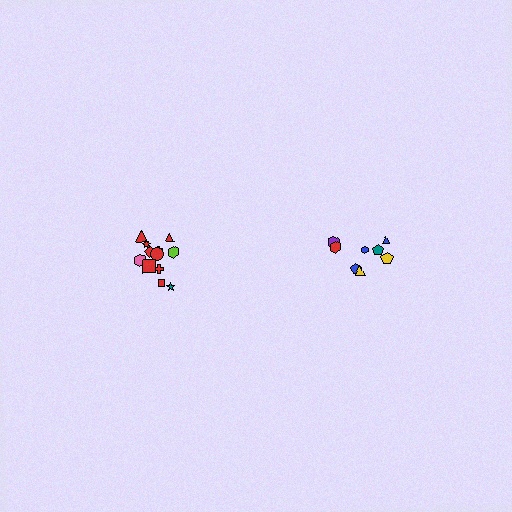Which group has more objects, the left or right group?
The left group.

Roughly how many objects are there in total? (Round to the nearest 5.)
Roughly 20 objects in total.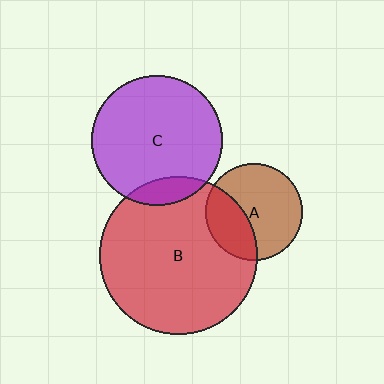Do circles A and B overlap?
Yes.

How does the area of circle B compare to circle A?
Approximately 2.6 times.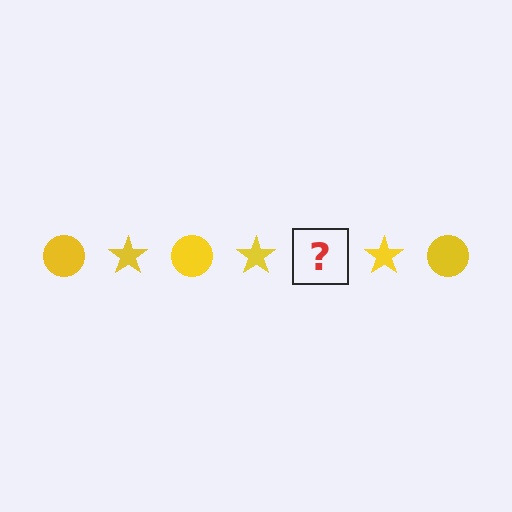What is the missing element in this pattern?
The missing element is a yellow circle.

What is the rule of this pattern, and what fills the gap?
The rule is that the pattern cycles through circle, star shapes in yellow. The gap should be filled with a yellow circle.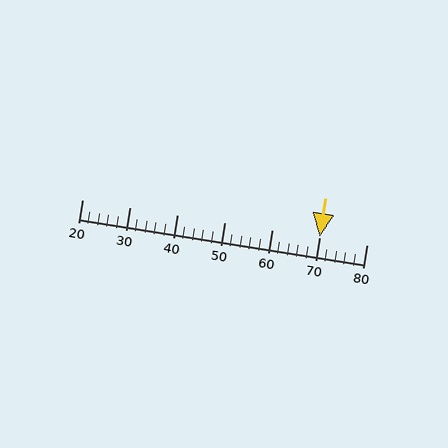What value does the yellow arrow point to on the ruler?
The yellow arrow points to approximately 70.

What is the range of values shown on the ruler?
The ruler shows values from 20 to 80.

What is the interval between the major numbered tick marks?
The major tick marks are spaced 10 units apart.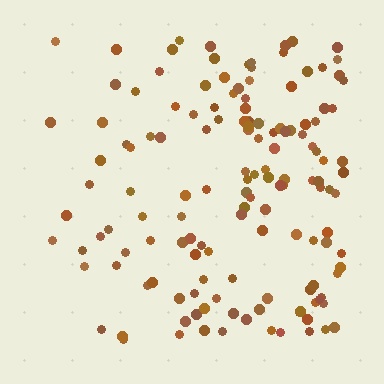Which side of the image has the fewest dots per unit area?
The left.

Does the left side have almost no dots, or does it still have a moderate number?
Still a moderate number, just noticeably fewer than the right.